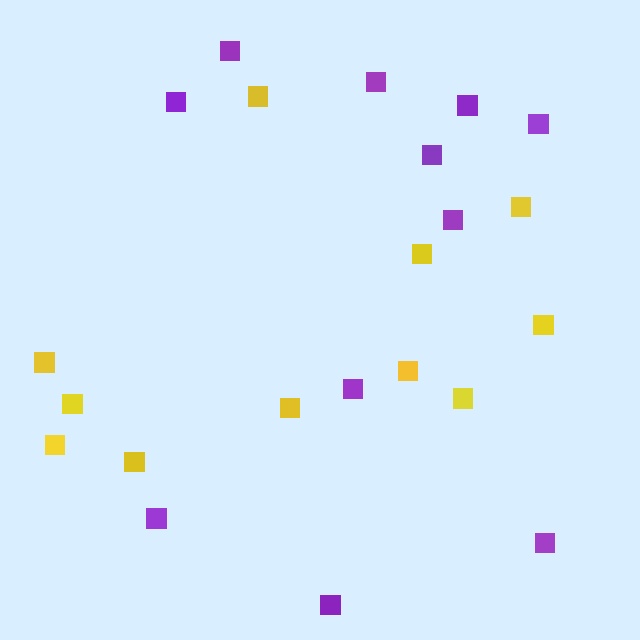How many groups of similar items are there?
There are 2 groups: one group of yellow squares (11) and one group of purple squares (11).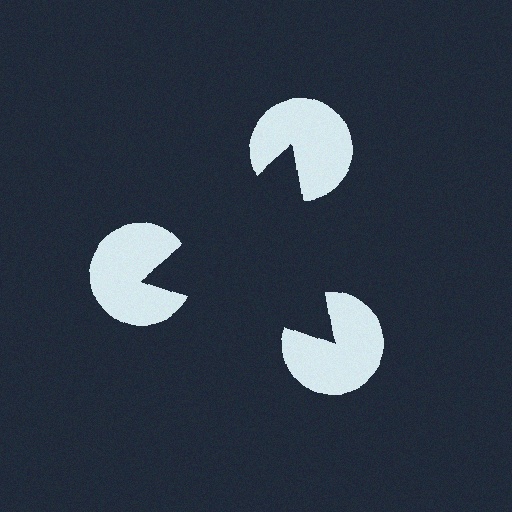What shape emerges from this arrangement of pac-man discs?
An illusory triangle — its edges are inferred from the aligned wedge cuts in the pac-man discs, not physically drawn.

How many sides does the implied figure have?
3 sides.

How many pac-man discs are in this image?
There are 3 — one at each vertex of the illusory triangle.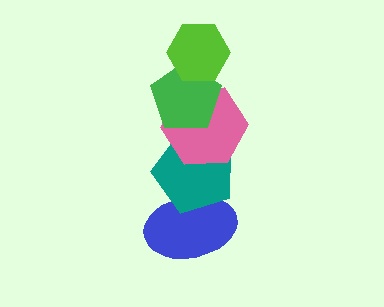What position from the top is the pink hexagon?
The pink hexagon is 3rd from the top.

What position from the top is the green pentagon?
The green pentagon is 2nd from the top.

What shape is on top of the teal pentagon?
The pink hexagon is on top of the teal pentagon.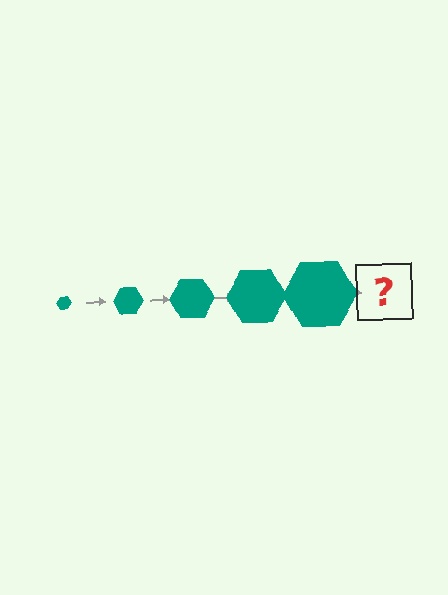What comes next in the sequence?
The next element should be a teal hexagon, larger than the previous one.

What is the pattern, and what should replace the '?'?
The pattern is that the hexagon gets progressively larger each step. The '?' should be a teal hexagon, larger than the previous one.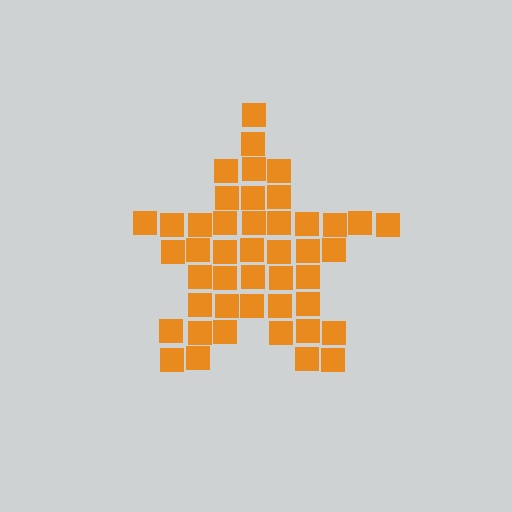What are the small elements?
The small elements are squares.